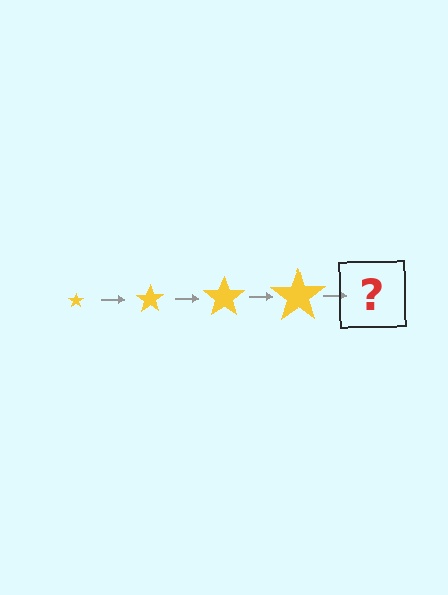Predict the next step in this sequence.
The next step is a yellow star, larger than the previous one.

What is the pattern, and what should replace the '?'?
The pattern is that the star gets progressively larger each step. The '?' should be a yellow star, larger than the previous one.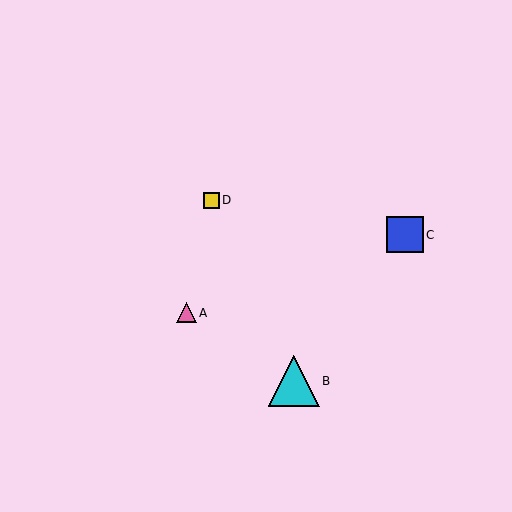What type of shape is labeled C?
Shape C is a blue square.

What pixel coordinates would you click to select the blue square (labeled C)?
Click at (405, 235) to select the blue square C.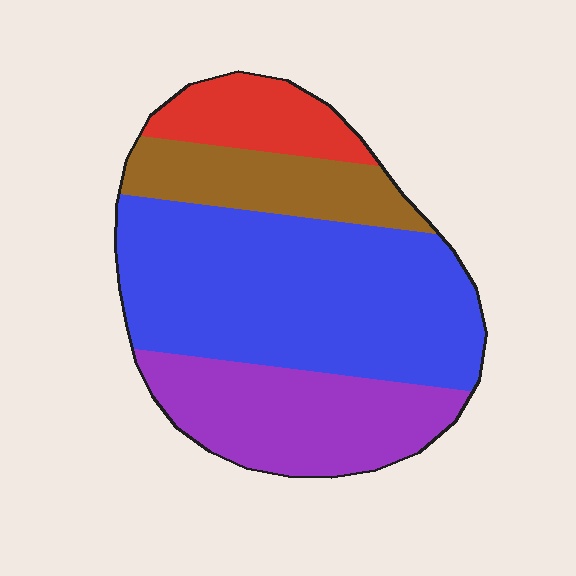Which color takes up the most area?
Blue, at roughly 50%.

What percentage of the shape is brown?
Brown takes up less than a sixth of the shape.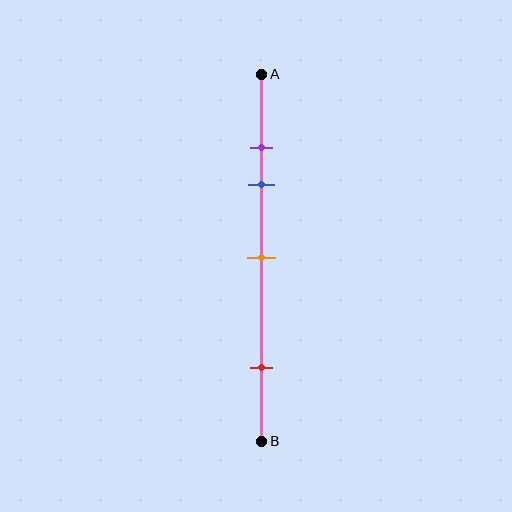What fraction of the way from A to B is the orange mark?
The orange mark is approximately 50% (0.5) of the way from A to B.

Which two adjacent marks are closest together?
The purple and blue marks are the closest adjacent pair.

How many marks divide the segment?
There are 4 marks dividing the segment.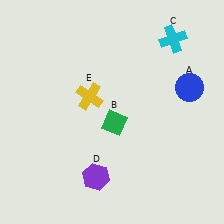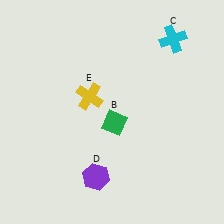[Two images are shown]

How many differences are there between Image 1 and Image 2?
There is 1 difference between the two images.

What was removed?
The blue circle (A) was removed in Image 2.